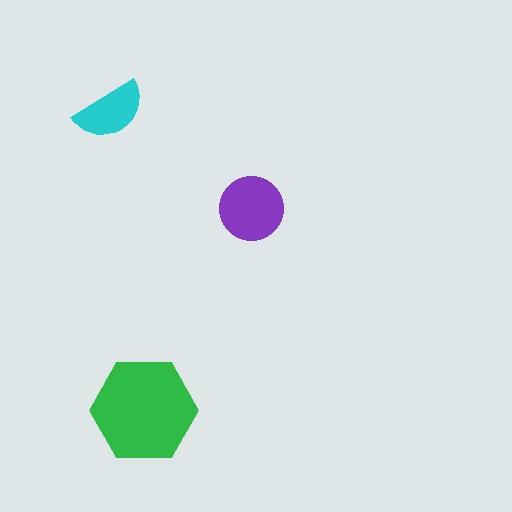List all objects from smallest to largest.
The cyan semicircle, the purple circle, the green hexagon.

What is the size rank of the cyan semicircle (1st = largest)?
3rd.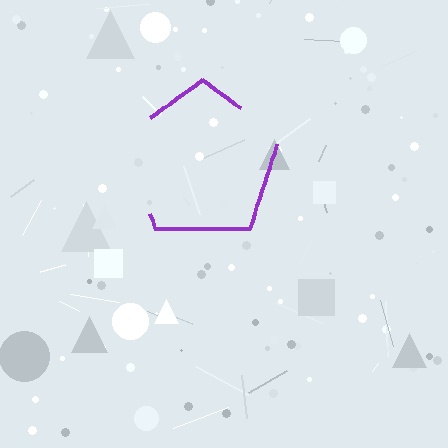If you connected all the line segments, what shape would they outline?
They would outline a pentagon.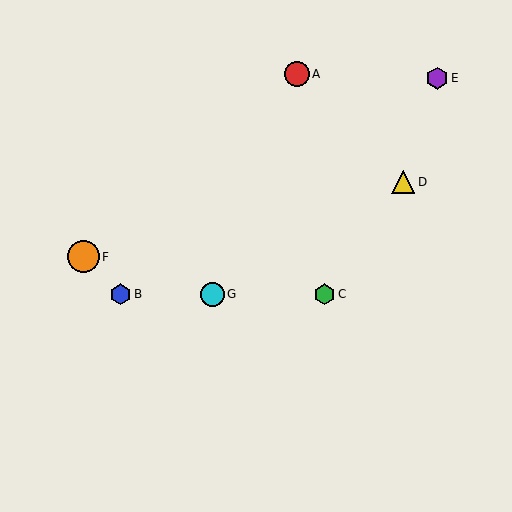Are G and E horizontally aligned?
No, G is at y≈294 and E is at y≈78.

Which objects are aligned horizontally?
Objects B, C, G are aligned horizontally.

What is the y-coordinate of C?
Object C is at y≈294.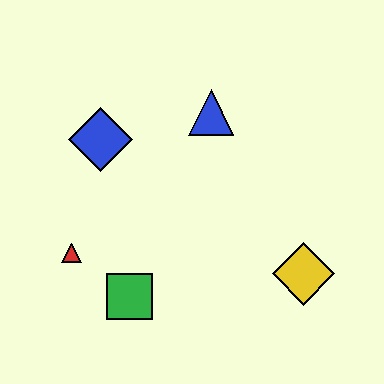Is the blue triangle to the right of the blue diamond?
Yes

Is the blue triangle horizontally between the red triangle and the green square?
No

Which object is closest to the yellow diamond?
The green square is closest to the yellow diamond.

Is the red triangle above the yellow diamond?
Yes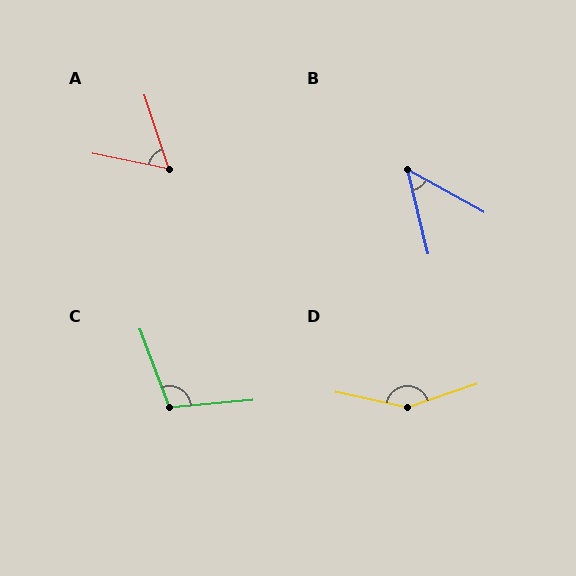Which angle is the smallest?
B, at approximately 47 degrees.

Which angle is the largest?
D, at approximately 149 degrees.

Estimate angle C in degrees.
Approximately 105 degrees.